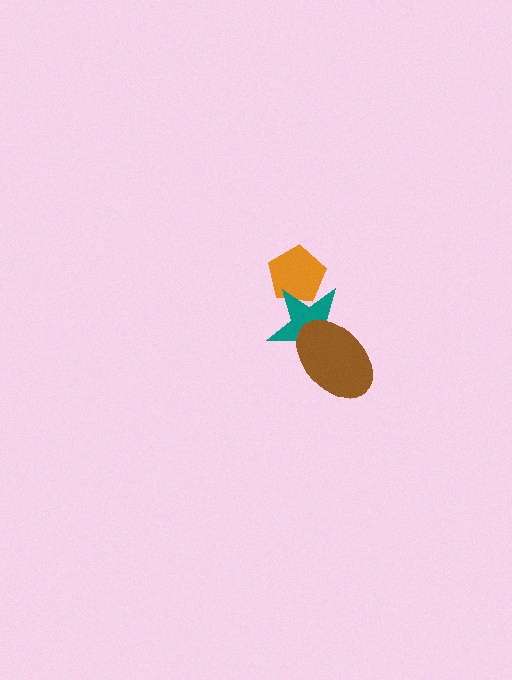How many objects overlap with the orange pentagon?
1 object overlaps with the orange pentagon.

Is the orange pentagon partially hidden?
Yes, it is partially covered by another shape.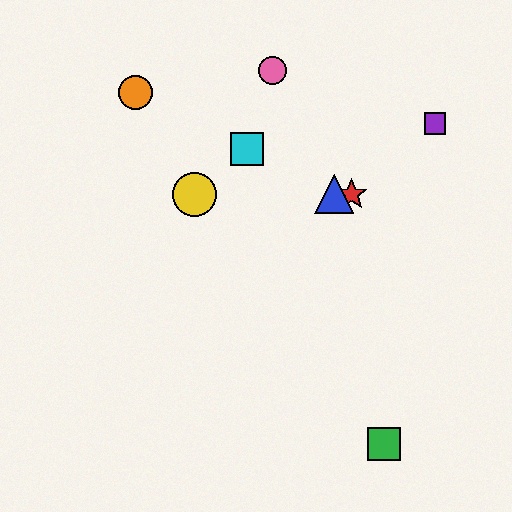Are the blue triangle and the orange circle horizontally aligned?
No, the blue triangle is at y≈194 and the orange circle is at y≈92.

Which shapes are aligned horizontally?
The red star, the blue triangle, the yellow circle are aligned horizontally.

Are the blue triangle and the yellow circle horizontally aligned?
Yes, both are at y≈194.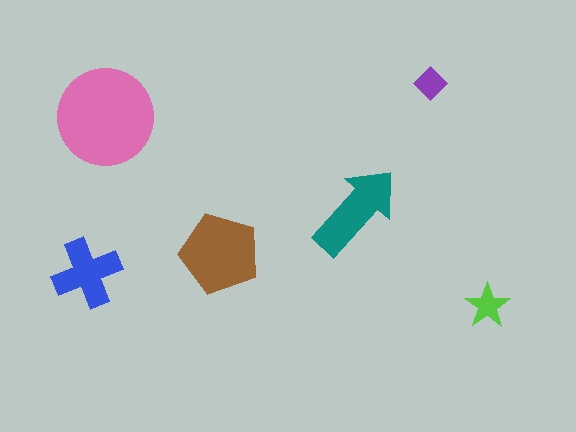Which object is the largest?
The pink circle.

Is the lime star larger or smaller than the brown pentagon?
Smaller.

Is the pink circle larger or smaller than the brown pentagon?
Larger.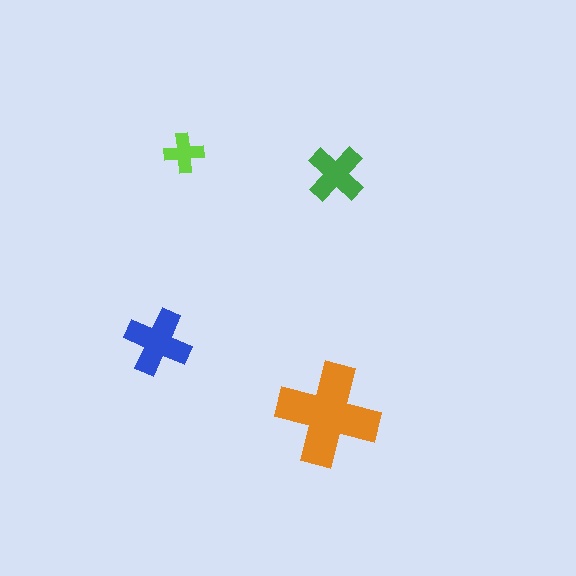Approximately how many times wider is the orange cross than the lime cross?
About 2.5 times wider.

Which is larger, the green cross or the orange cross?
The orange one.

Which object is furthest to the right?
The green cross is rightmost.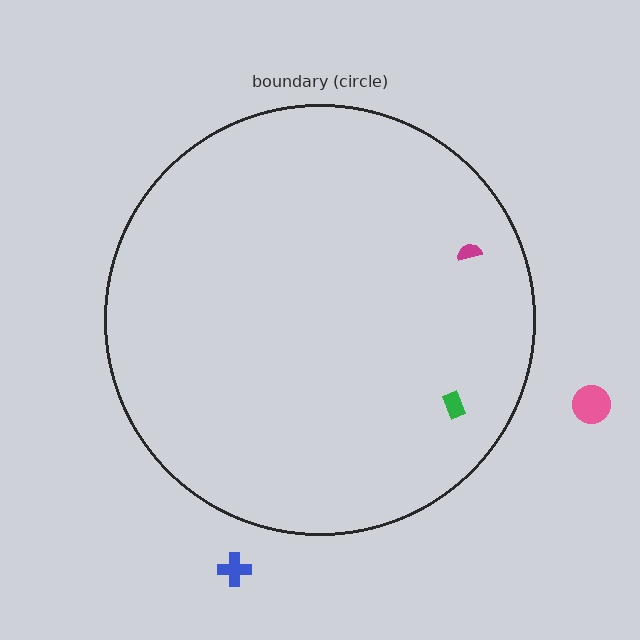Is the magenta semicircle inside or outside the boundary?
Inside.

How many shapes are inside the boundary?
2 inside, 2 outside.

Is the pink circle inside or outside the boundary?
Outside.